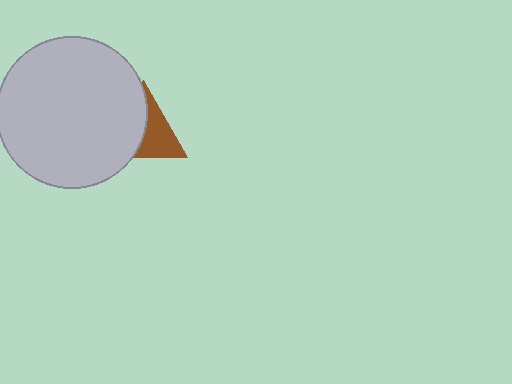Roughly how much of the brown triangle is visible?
About half of it is visible (roughly 48%).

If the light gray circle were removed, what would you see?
You would see the complete brown triangle.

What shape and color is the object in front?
The object in front is a light gray circle.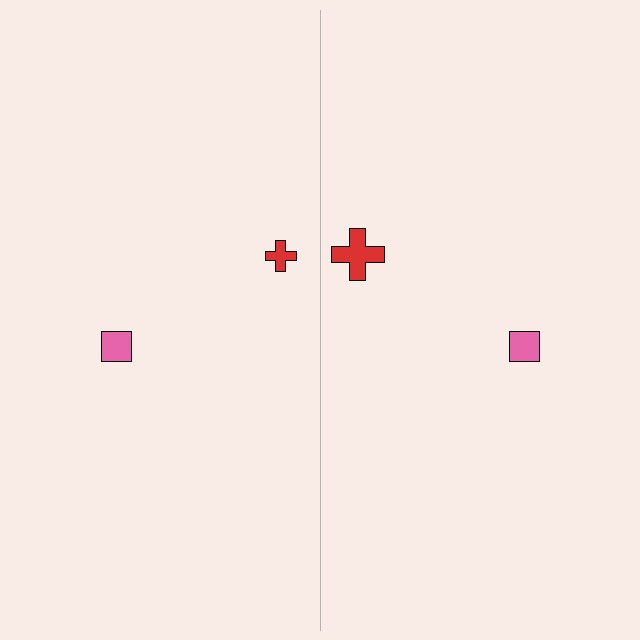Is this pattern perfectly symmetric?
No, the pattern is not perfectly symmetric. The red cross on the right side has a different size than its mirror counterpart.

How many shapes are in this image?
There are 4 shapes in this image.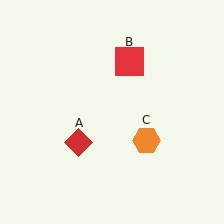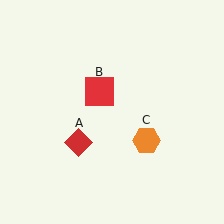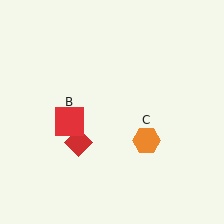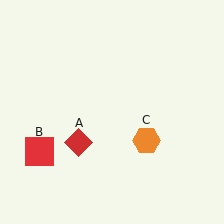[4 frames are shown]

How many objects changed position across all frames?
1 object changed position: red square (object B).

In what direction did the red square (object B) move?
The red square (object B) moved down and to the left.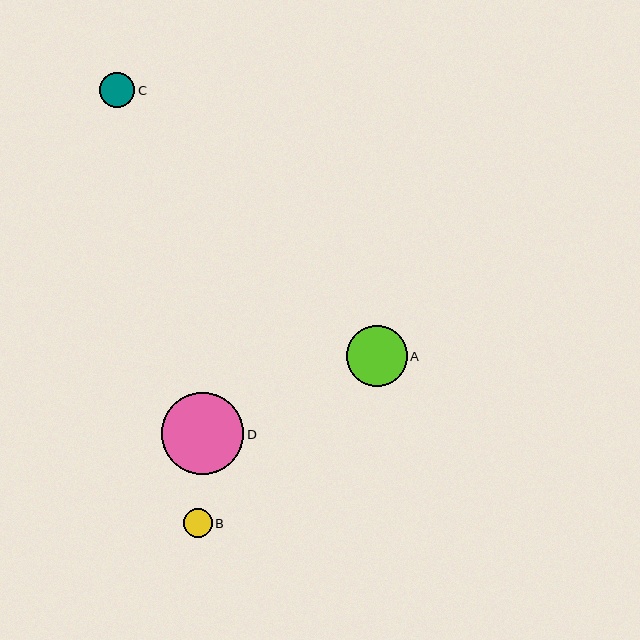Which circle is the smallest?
Circle B is the smallest with a size of approximately 29 pixels.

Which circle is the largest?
Circle D is the largest with a size of approximately 82 pixels.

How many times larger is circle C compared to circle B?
Circle C is approximately 1.2 times the size of circle B.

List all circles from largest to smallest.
From largest to smallest: D, A, C, B.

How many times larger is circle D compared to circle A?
Circle D is approximately 1.4 times the size of circle A.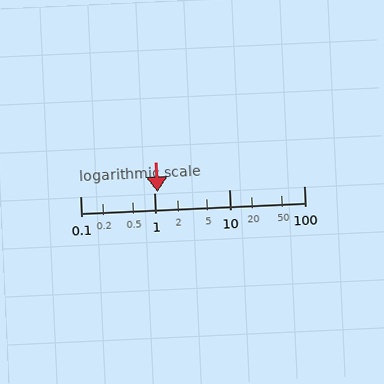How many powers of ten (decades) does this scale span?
The scale spans 3 decades, from 0.1 to 100.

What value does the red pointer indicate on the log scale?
The pointer indicates approximately 1.1.